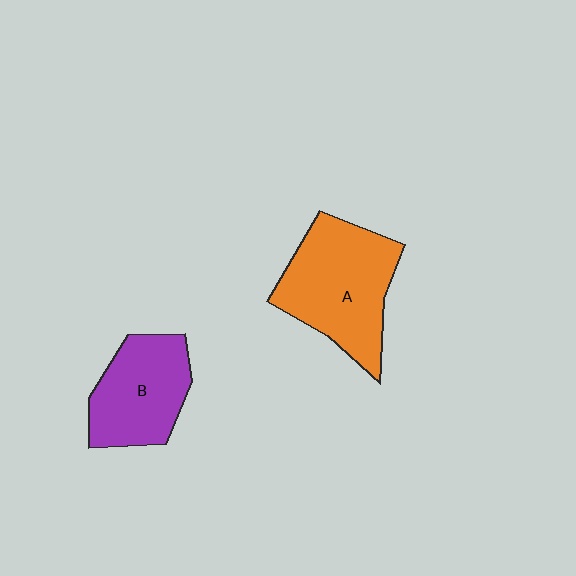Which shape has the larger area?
Shape A (orange).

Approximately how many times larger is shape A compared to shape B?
Approximately 1.3 times.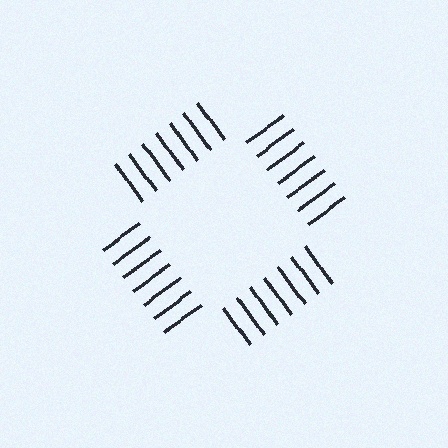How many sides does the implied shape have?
4 sides — the line-ends trace a square.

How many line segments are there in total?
28 — 7 along each of the 4 edges.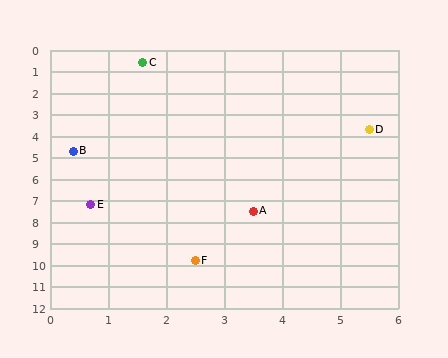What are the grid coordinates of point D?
Point D is at approximately (5.5, 3.7).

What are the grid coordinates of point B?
Point B is at approximately (0.4, 4.7).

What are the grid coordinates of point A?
Point A is at approximately (3.5, 7.5).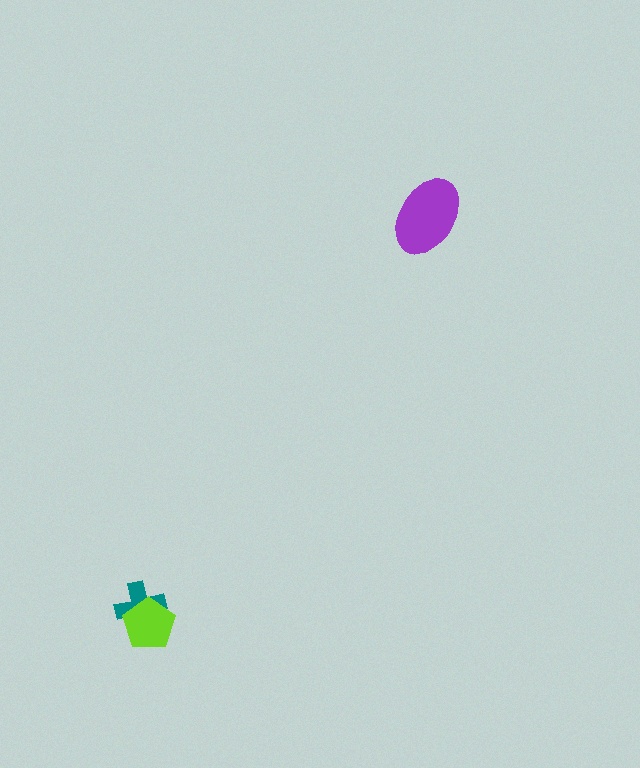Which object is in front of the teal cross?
The lime pentagon is in front of the teal cross.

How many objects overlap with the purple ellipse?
0 objects overlap with the purple ellipse.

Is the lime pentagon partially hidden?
No, no other shape covers it.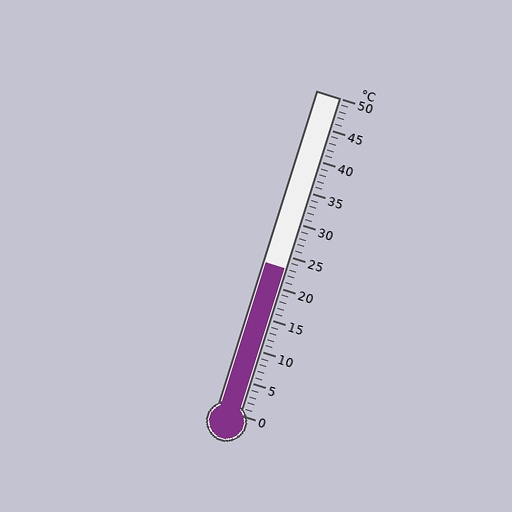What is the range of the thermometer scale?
The thermometer scale ranges from 0°C to 50°C.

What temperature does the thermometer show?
The thermometer shows approximately 23°C.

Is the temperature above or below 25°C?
The temperature is below 25°C.